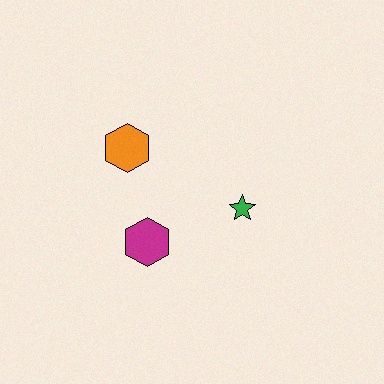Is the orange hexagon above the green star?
Yes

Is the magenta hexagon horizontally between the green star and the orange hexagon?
Yes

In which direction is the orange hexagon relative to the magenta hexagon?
The orange hexagon is above the magenta hexagon.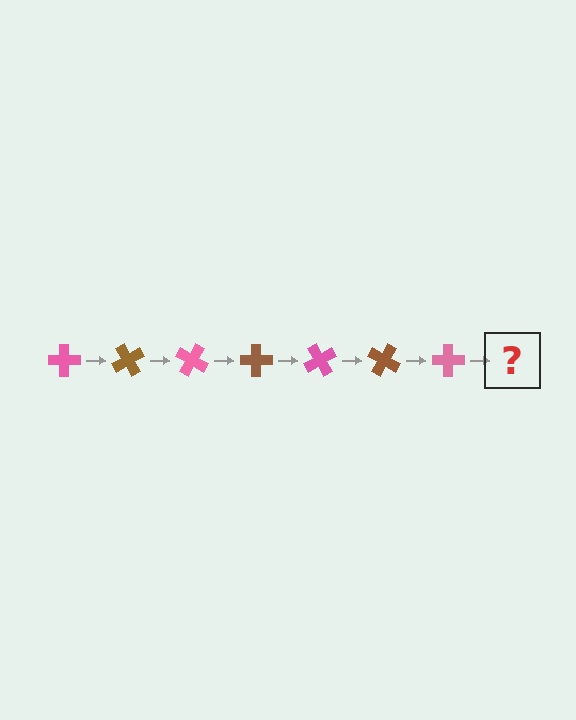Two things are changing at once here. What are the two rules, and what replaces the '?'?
The two rules are that it rotates 60 degrees each step and the color cycles through pink and brown. The '?' should be a brown cross, rotated 420 degrees from the start.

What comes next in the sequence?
The next element should be a brown cross, rotated 420 degrees from the start.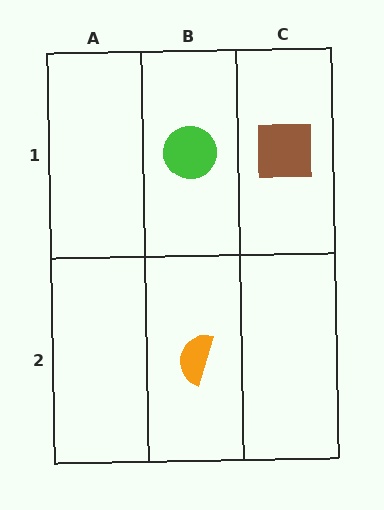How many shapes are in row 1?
2 shapes.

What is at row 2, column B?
An orange semicircle.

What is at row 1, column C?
A brown square.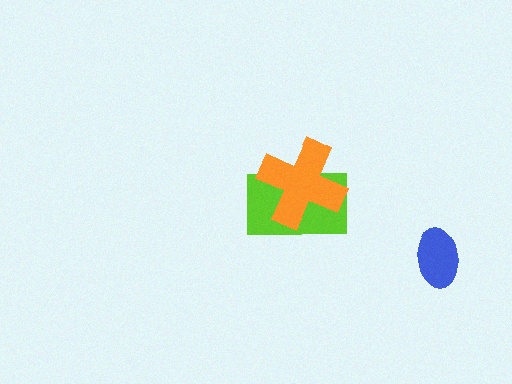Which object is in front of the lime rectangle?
The orange cross is in front of the lime rectangle.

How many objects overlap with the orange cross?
1 object overlaps with the orange cross.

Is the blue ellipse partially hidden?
No, no other shape covers it.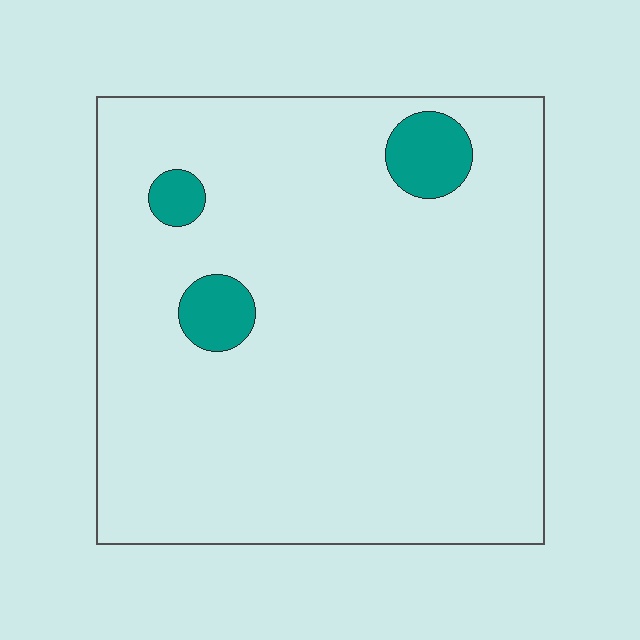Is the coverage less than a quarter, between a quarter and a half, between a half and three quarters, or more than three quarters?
Less than a quarter.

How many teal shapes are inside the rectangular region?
3.